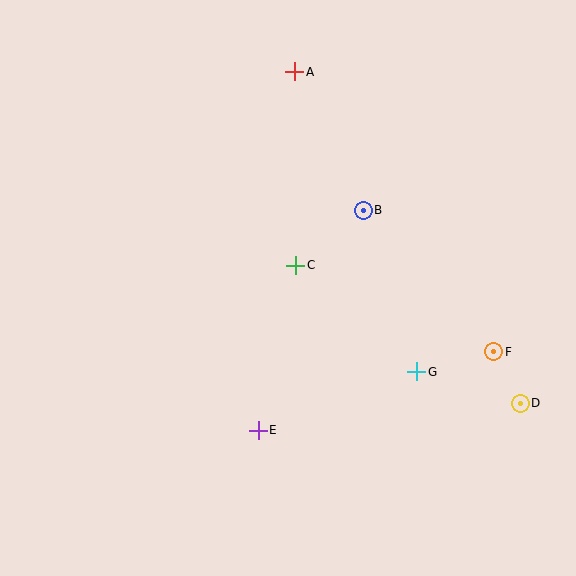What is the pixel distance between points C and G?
The distance between C and G is 161 pixels.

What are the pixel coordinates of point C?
Point C is at (296, 265).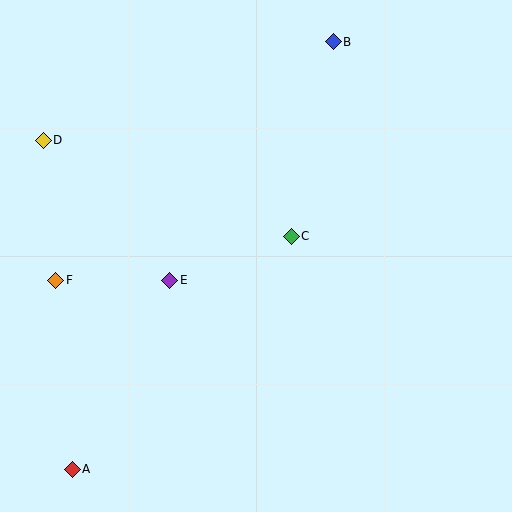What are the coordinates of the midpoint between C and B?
The midpoint between C and B is at (312, 139).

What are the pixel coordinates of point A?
Point A is at (72, 469).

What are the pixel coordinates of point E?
Point E is at (170, 280).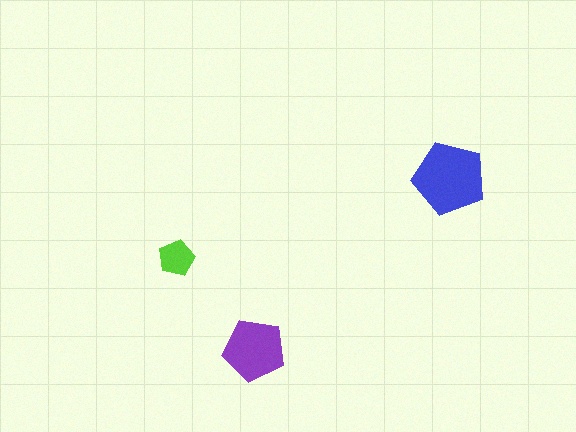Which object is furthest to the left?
The lime pentagon is leftmost.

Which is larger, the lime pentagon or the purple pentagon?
The purple one.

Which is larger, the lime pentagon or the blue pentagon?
The blue one.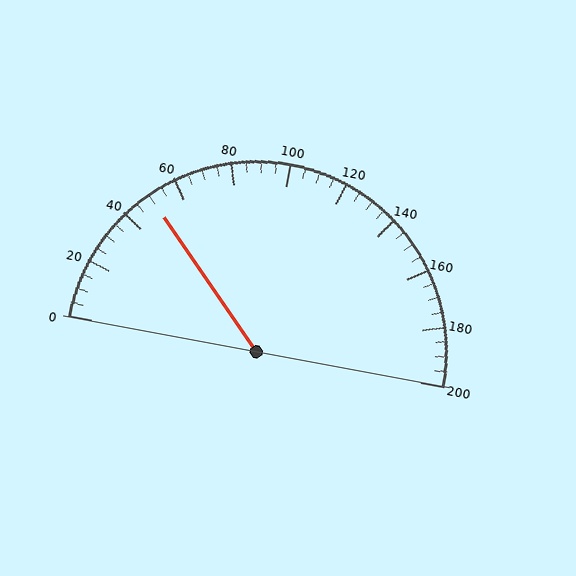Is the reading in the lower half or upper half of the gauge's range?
The reading is in the lower half of the range (0 to 200).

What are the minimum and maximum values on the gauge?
The gauge ranges from 0 to 200.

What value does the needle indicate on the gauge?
The needle indicates approximately 50.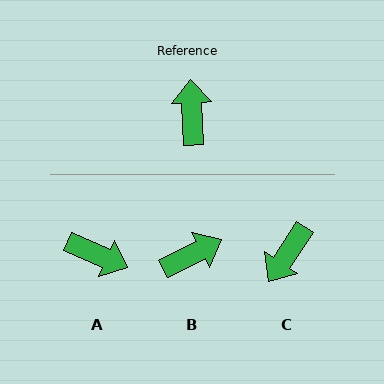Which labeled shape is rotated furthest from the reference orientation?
C, about 144 degrees away.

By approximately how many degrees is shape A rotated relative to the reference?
Approximately 116 degrees clockwise.